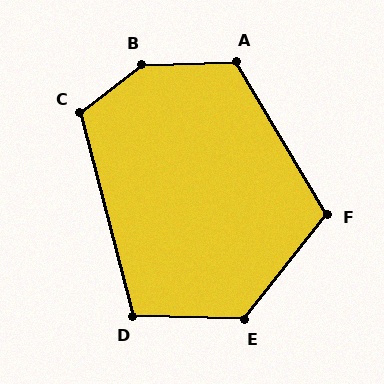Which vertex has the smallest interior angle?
D, at approximately 106 degrees.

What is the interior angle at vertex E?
Approximately 127 degrees (obtuse).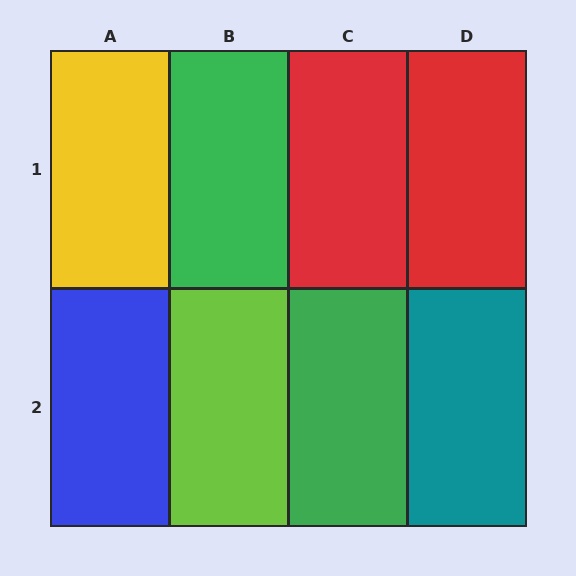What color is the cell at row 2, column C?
Green.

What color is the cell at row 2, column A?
Blue.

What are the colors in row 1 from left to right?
Yellow, green, red, red.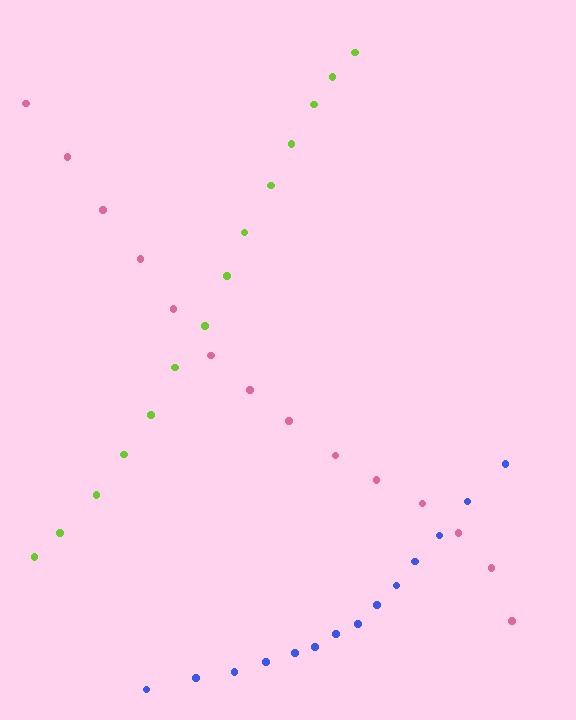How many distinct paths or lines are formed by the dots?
There are 3 distinct paths.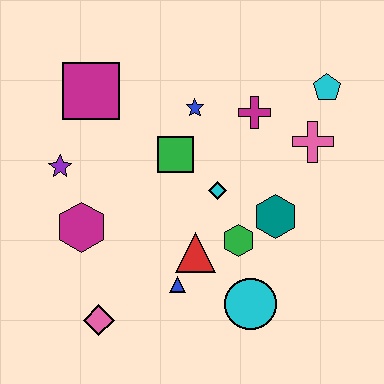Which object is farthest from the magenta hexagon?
The cyan pentagon is farthest from the magenta hexagon.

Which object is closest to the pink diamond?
The blue triangle is closest to the pink diamond.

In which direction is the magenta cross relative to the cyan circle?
The magenta cross is above the cyan circle.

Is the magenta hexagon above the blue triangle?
Yes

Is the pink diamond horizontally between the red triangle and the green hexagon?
No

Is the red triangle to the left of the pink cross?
Yes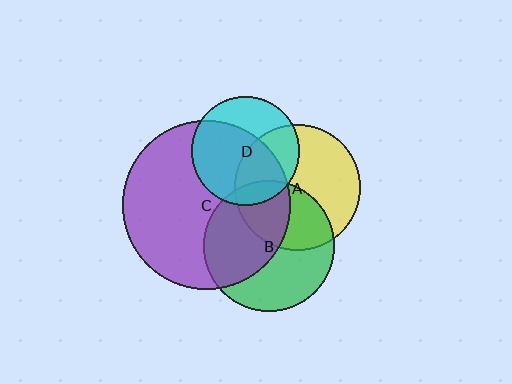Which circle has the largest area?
Circle C (purple).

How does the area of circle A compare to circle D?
Approximately 1.4 times.